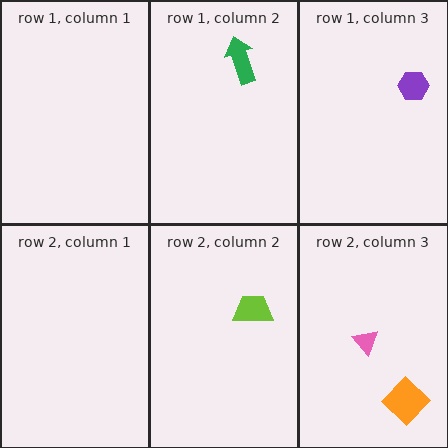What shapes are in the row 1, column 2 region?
The green arrow.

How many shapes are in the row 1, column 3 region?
1.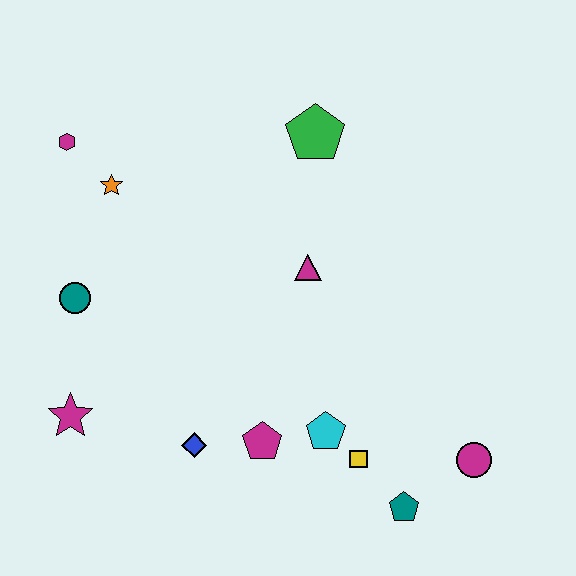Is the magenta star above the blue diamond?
Yes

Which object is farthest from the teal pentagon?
The magenta hexagon is farthest from the teal pentagon.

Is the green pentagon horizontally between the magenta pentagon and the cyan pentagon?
Yes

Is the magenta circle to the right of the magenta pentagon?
Yes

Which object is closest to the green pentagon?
The magenta triangle is closest to the green pentagon.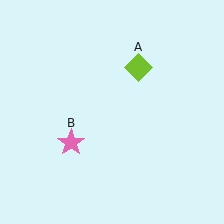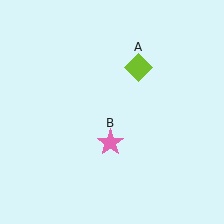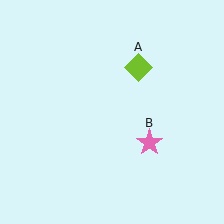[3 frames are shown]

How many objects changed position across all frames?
1 object changed position: pink star (object B).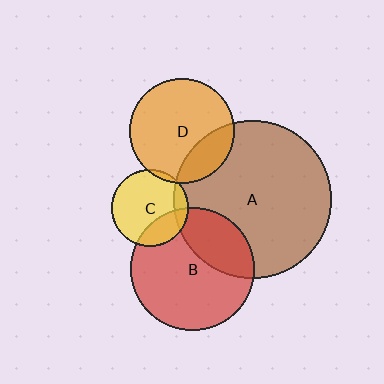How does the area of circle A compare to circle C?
Approximately 4.2 times.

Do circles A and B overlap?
Yes.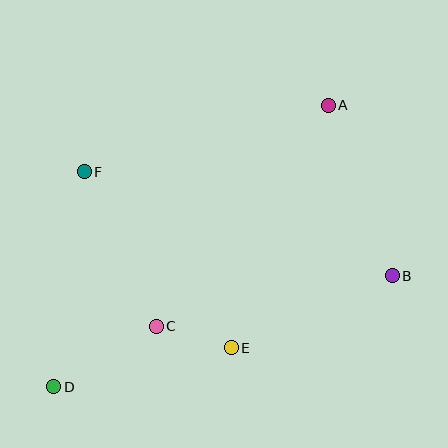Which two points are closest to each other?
Points C and E are closest to each other.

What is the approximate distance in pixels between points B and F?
The distance between B and F is approximately 325 pixels.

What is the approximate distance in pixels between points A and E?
The distance between A and E is approximately 261 pixels.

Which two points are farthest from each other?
Points A and D are farthest from each other.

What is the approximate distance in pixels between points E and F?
The distance between E and F is approximately 230 pixels.